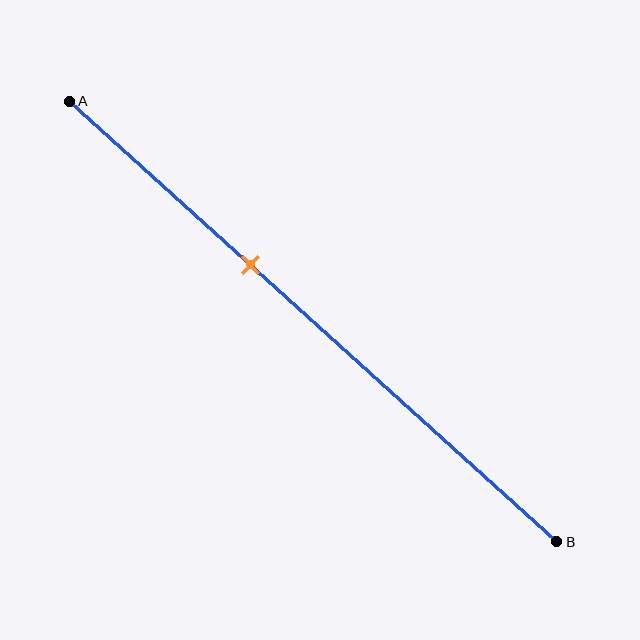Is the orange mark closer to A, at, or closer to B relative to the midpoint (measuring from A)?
The orange mark is closer to point A than the midpoint of segment AB.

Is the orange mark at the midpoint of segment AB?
No, the mark is at about 35% from A, not at the 50% midpoint.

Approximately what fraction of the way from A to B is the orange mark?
The orange mark is approximately 35% of the way from A to B.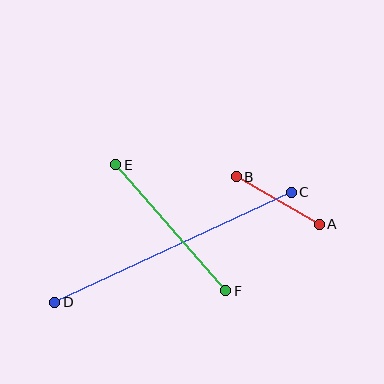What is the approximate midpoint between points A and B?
The midpoint is at approximately (278, 201) pixels.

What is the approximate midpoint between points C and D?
The midpoint is at approximately (173, 247) pixels.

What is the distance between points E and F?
The distance is approximately 167 pixels.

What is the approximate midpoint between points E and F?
The midpoint is at approximately (171, 228) pixels.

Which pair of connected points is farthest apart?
Points C and D are farthest apart.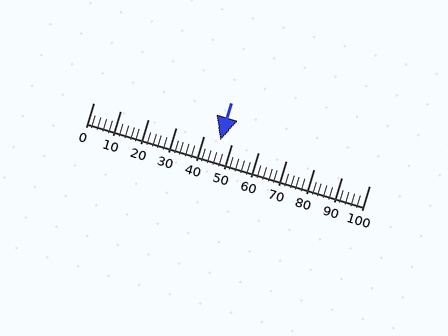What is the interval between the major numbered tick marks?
The major tick marks are spaced 10 units apart.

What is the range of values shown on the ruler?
The ruler shows values from 0 to 100.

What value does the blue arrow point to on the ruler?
The blue arrow points to approximately 46.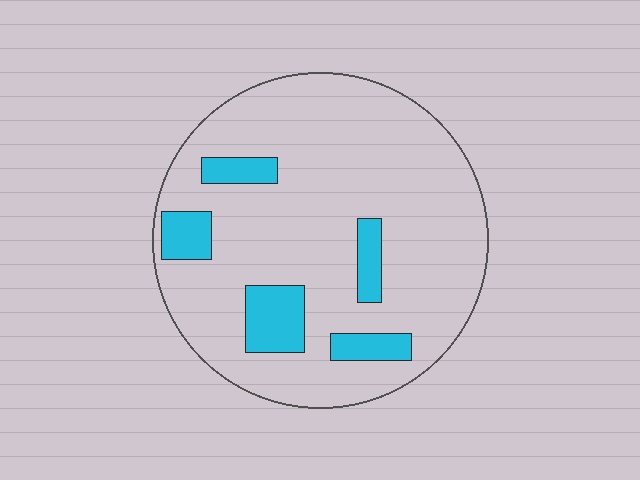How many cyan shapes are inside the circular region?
5.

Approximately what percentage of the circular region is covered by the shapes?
Approximately 15%.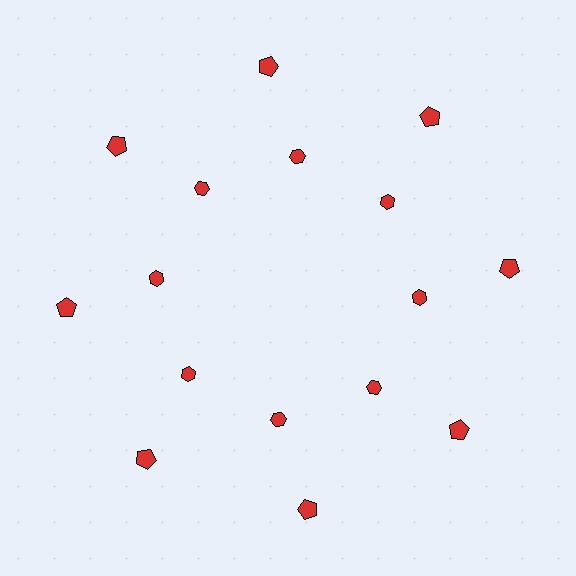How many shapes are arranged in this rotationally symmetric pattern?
There are 16 shapes, arranged in 8 groups of 2.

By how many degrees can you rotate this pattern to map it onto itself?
The pattern maps onto itself every 45 degrees of rotation.